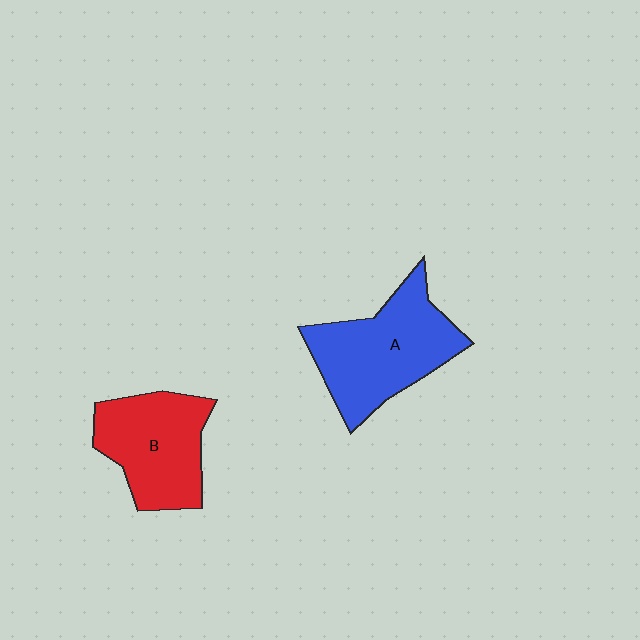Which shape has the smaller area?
Shape B (red).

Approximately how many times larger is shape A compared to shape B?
Approximately 1.2 times.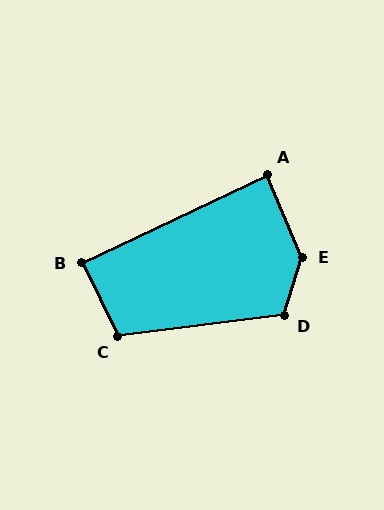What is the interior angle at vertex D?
Approximately 115 degrees (obtuse).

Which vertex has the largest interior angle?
E, at approximately 140 degrees.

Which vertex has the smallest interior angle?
A, at approximately 87 degrees.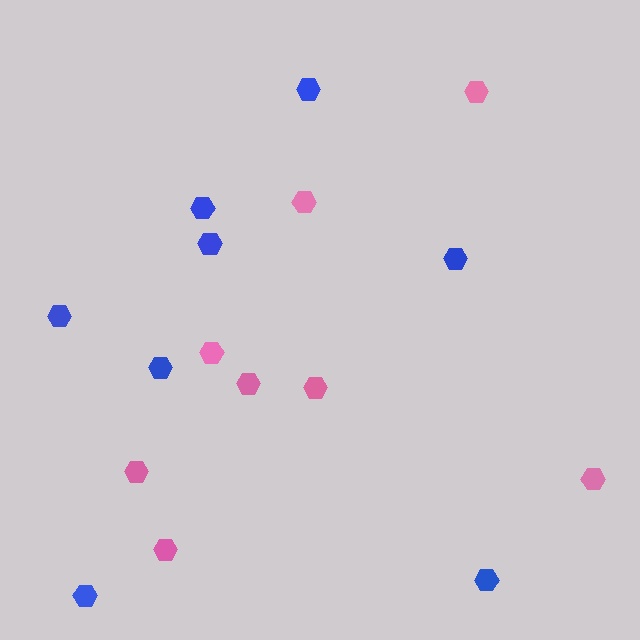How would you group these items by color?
There are 2 groups: one group of blue hexagons (8) and one group of pink hexagons (8).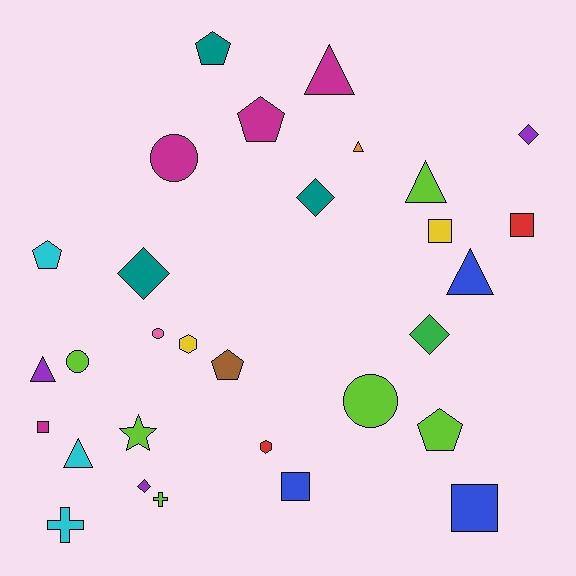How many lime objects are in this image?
There are 6 lime objects.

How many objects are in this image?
There are 30 objects.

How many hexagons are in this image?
There are 2 hexagons.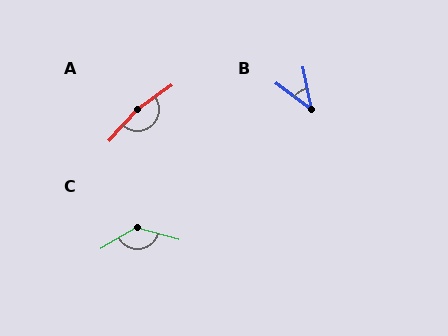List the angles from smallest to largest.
B (42°), C (134°), A (167°).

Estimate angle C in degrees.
Approximately 134 degrees.